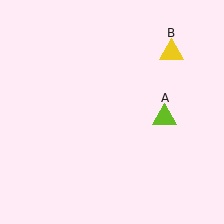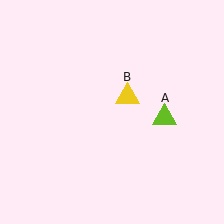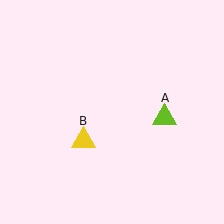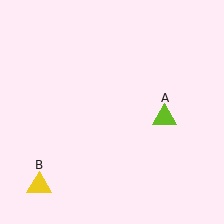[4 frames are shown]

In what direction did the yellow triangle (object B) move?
The yellow triangle (object B) moved down and to the left.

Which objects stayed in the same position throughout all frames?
Lime triangle (object A) remained stationary.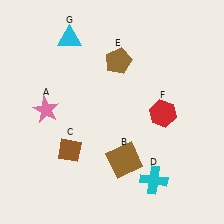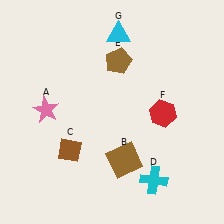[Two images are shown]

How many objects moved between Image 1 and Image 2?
1 object moved between the two images.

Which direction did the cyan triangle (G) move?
The cyan triangle (G) moved right.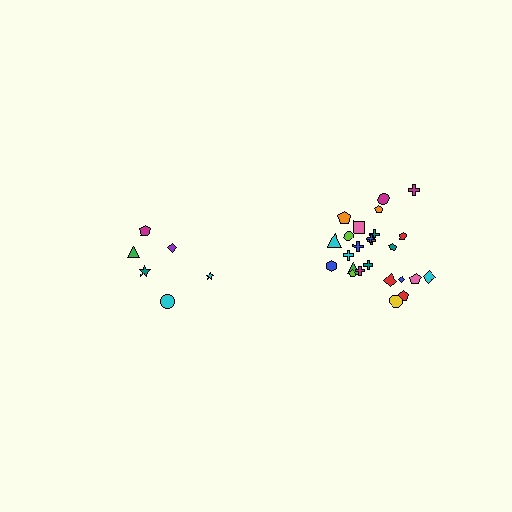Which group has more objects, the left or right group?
The right group.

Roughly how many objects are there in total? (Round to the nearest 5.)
Roughly 30 objects in total.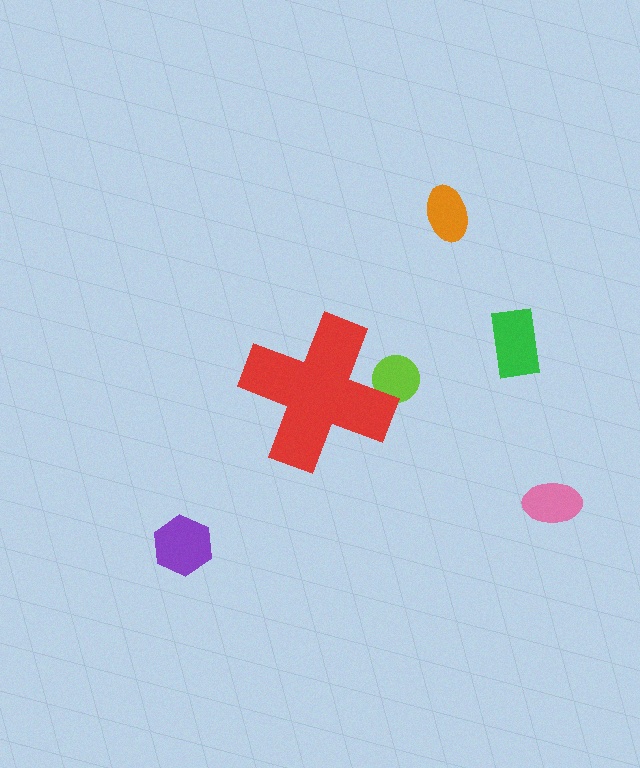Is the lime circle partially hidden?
Yes, the lime circle is partially hidden behind the red cross.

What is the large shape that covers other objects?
A red cross.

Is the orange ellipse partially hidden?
No, the orange ellipse is fully visible.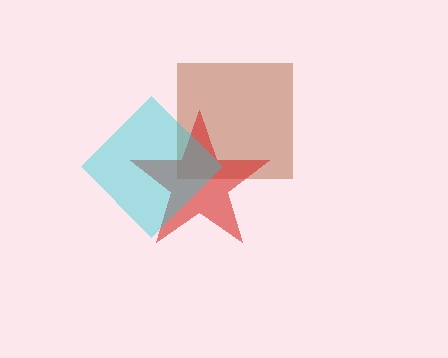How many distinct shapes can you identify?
There are 3 distinct shapes: a brown square, a red star, a cyan diamond.